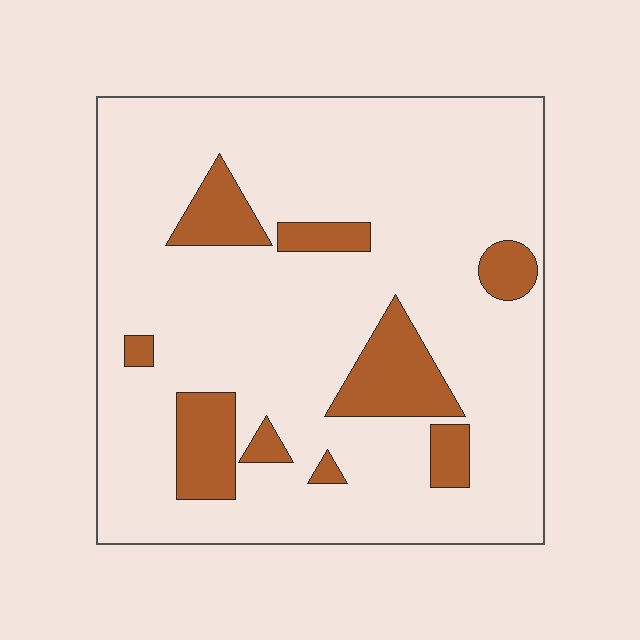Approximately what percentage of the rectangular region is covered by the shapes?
Approximately 15%.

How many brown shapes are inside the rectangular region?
9.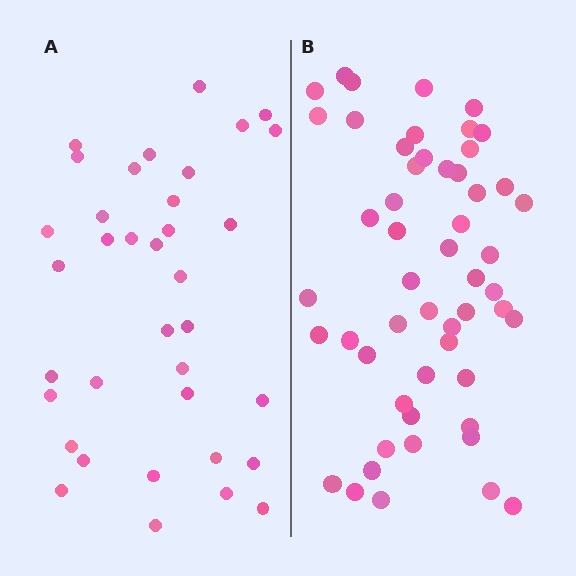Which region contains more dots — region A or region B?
Region B (the right region) has more dots.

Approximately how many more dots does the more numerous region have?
Region B has approximately 15 more dots than region A.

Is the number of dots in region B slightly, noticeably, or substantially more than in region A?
Region B has substantially more. The ratio is roughly 1.5 to 1.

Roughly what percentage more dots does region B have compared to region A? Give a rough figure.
About 45% more.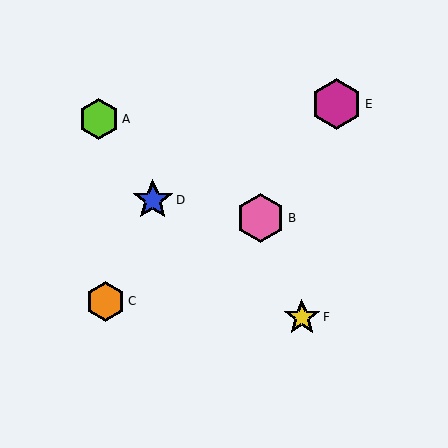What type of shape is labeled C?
Shape C is an orange hexagon.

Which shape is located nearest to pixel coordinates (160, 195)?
The blue star (labeled D) at (153, 200) is nearest to that location.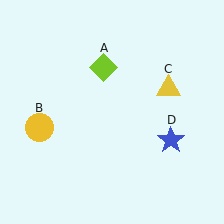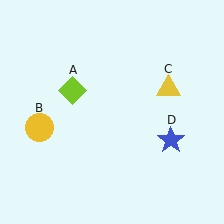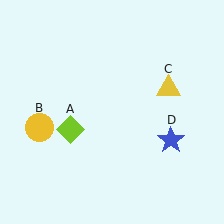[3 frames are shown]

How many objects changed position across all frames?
1 object changed position: lime diamond (object A).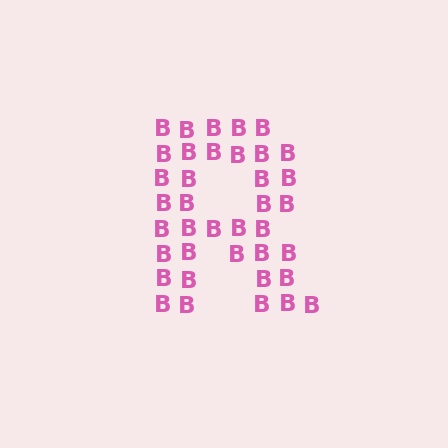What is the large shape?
The large shape is the letter R.